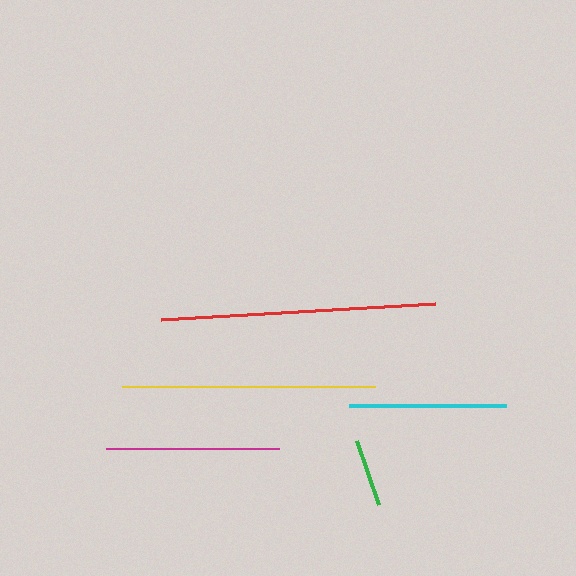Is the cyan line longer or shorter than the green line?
The cyan line is longer than the green line.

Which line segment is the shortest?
The green line is the shortest at approximately 68 pixels.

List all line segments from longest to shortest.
From longest to shortest: red, yellow, magenta, cyan, green.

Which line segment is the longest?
The red line is the longest at approximately 274 pixels.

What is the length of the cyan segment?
The cyan segment is approximately 157 pixels long.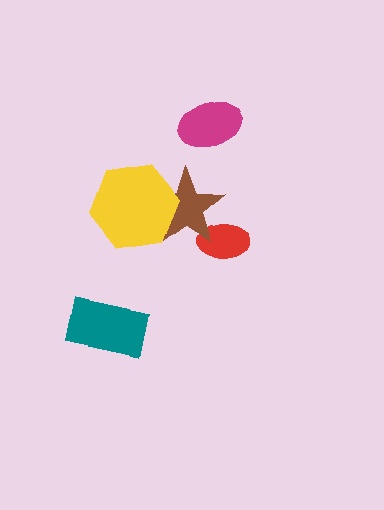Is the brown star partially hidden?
Yes, it is partially covered by another shape.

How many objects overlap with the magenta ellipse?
0 objects overlap with the magenta ellipse.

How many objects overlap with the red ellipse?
1 object overlaps with the red ellipse.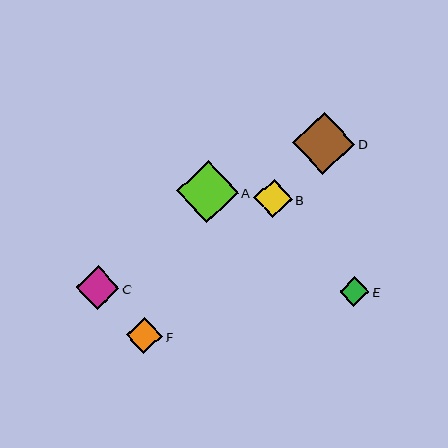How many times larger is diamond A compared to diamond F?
Diamond A is approximately 1.7 times the size of diamond F.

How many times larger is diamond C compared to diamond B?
Diamond C is approximately 1.1 times the size of diamond B.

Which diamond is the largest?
Diamond D is the largest with a size of approximately 62 pixels.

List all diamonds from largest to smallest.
From largest to smallest: D, A, C, B, F, E.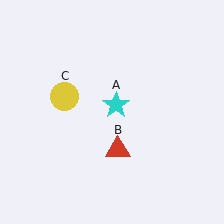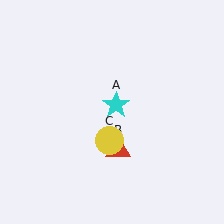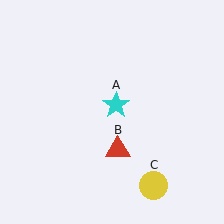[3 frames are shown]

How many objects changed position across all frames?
1 object changed position: yellow circle (object C).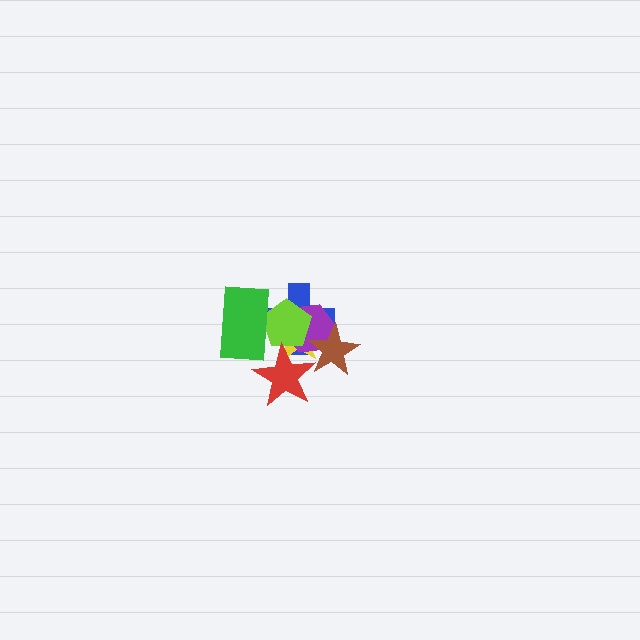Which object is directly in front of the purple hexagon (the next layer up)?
The brown star is directly in front of the purple hexagon.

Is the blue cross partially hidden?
Yes, it is partially covered by another shape.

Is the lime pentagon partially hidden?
Yes, it is partially covered by another shape.